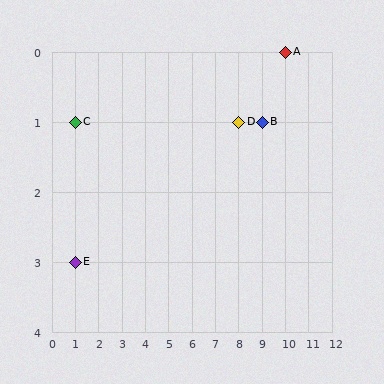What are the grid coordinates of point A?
Point A is at grid coordinates (10, 0).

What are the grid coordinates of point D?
Point D is at grid coordinates (8, 1).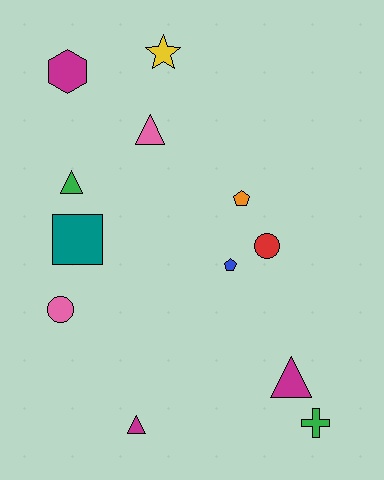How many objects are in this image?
There are 12 objects.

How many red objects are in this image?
There is 1 red object.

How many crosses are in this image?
There is 1 cross.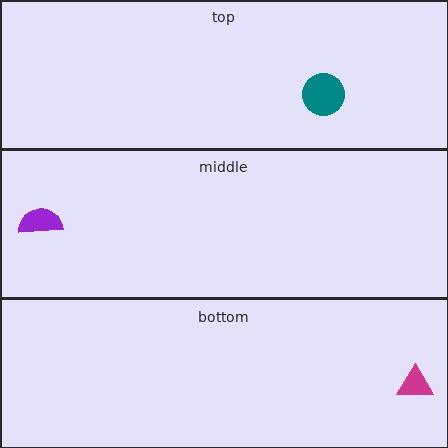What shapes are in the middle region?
The purple semicircle.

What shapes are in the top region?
The teal circle.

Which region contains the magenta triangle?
The bottom region.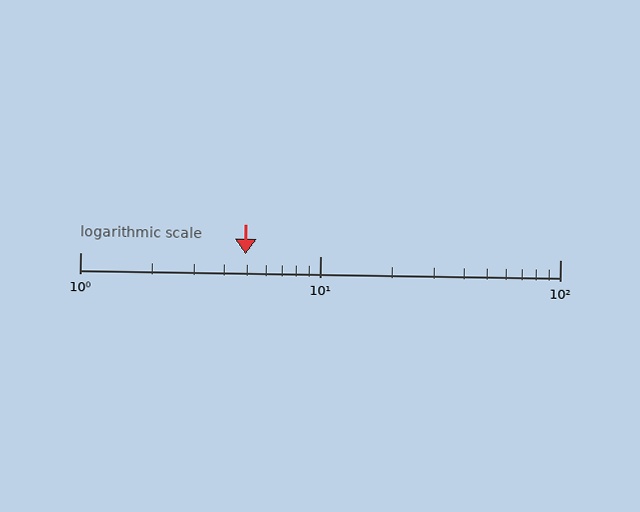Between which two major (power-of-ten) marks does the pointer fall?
The pointer is between 1 and 10.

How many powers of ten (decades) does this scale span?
The scale spans 2 decades, from 1 to 100.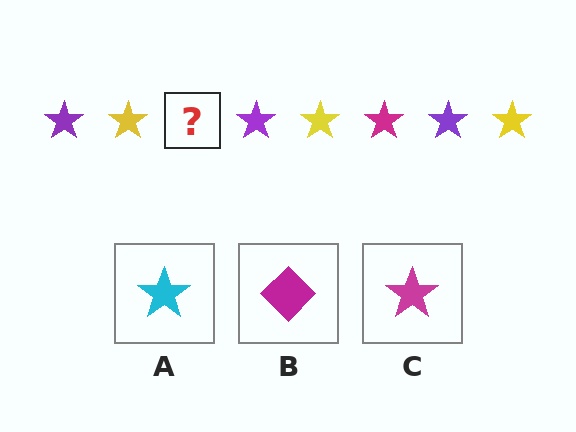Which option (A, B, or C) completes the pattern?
C.